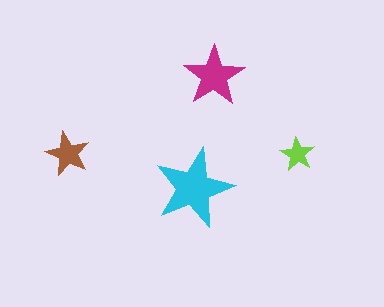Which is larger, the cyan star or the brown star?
The cyan one.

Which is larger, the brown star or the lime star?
The brown one.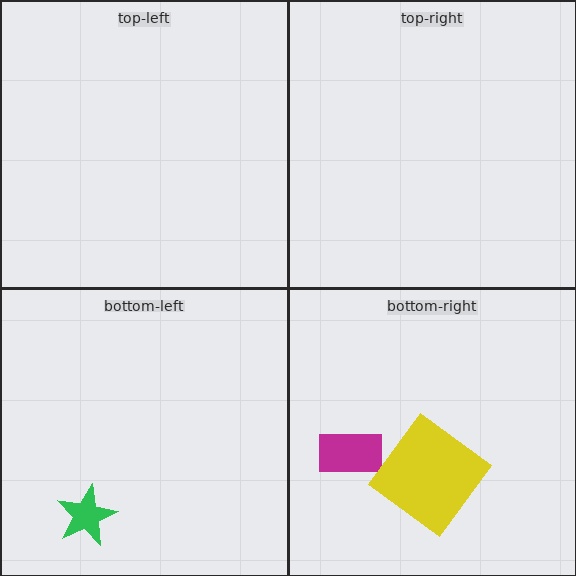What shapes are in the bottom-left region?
The green star.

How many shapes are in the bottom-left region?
1.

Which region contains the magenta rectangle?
The bottom-right region.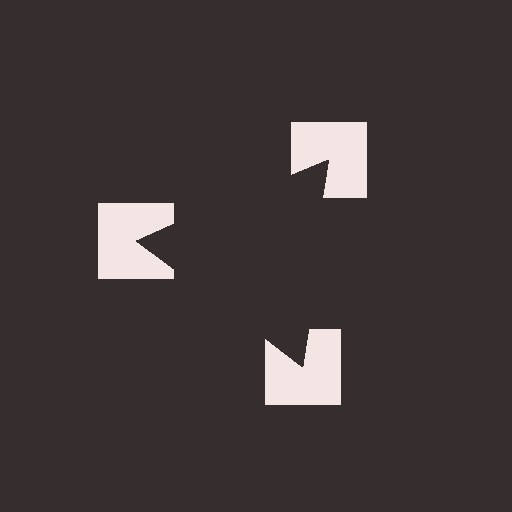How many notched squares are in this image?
There are 3 — one at each vertex of the illusory triangle.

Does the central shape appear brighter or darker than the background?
It typically appears slightly darker than the background, even though no actual brightness change is drawn.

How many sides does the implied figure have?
3 sides.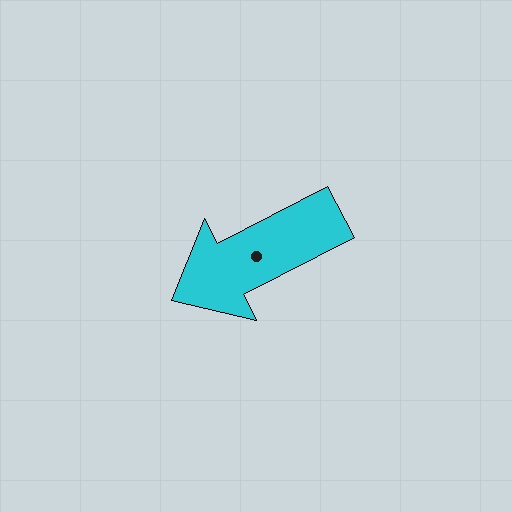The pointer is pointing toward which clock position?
Roughly 8 o'clock.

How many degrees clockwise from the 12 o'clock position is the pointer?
Approximately 243 degrees.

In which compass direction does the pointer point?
Southwest.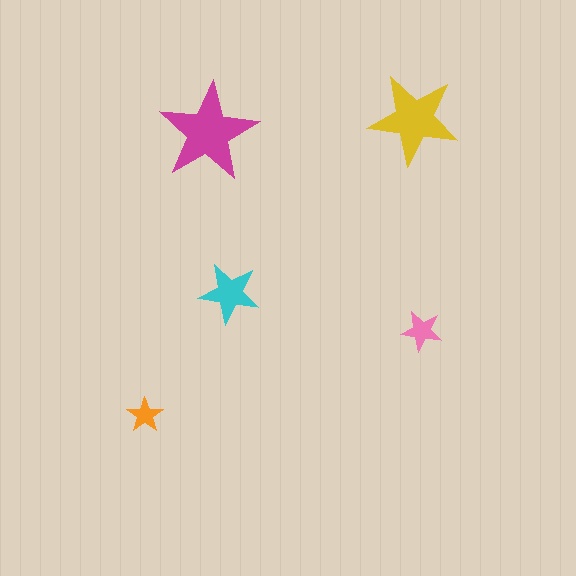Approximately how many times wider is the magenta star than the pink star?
About 2.5 times wider.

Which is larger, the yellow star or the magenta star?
The magenta one.